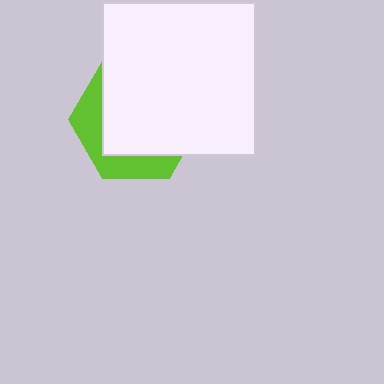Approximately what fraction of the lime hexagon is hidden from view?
Roughly 69% of the lime hexagon is hidden behind the white square.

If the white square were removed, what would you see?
You would see the complete lime hexagon.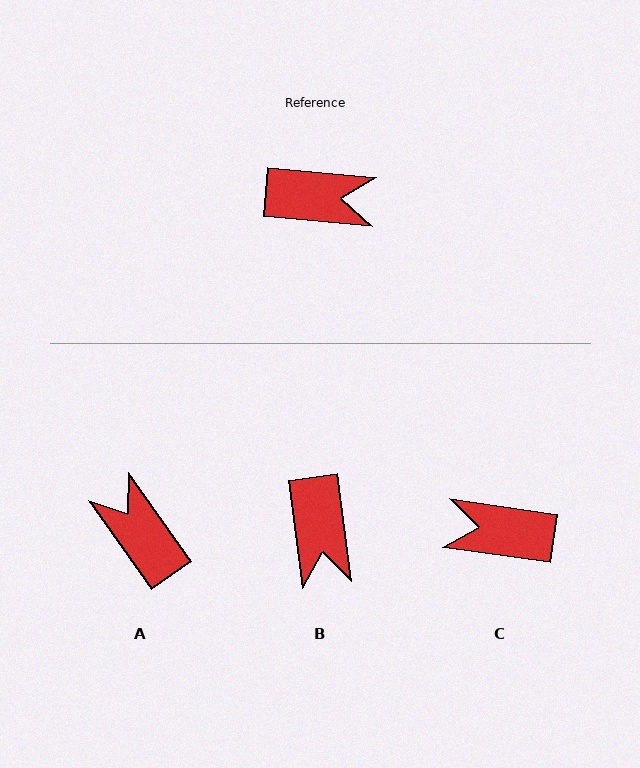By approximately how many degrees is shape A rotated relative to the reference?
Approximately 130 degrees counter-clockwise.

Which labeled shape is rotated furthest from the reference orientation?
C, about 177 degrees away.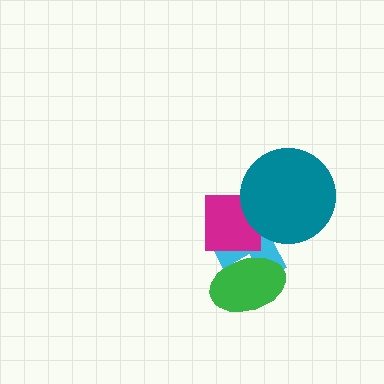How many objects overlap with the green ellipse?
1 object overlaps with the green ellipse.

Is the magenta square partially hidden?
Yes, it is partially covered by another shape.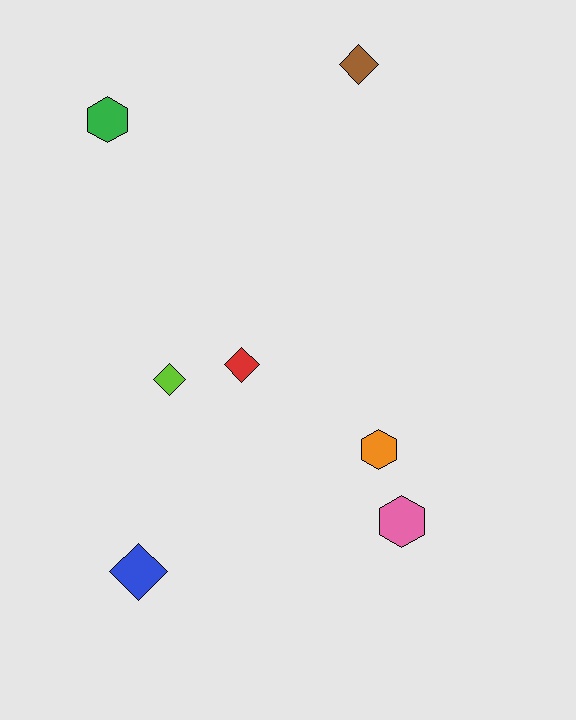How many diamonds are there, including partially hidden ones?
There are 4 diamonds.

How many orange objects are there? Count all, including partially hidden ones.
There is 1 orange object.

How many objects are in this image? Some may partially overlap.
There are 7 objects.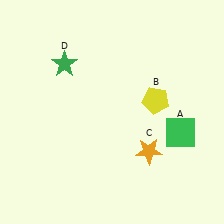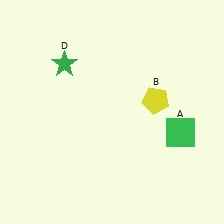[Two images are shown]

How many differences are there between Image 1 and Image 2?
There is 1 difference between the two images.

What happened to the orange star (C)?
The orange star (C) was removed in Image 2. It was in the bottom-right area of Image 1.